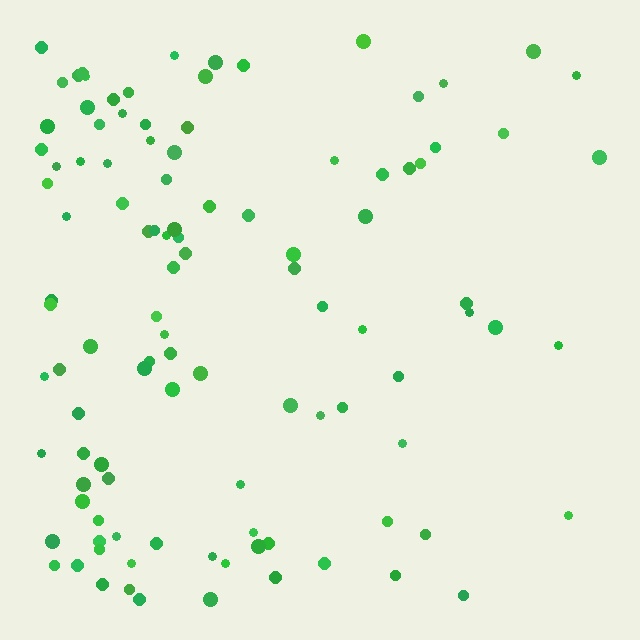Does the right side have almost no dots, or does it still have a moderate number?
Still a moderate number, just noticeably fewer than the left.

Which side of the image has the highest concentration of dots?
The left.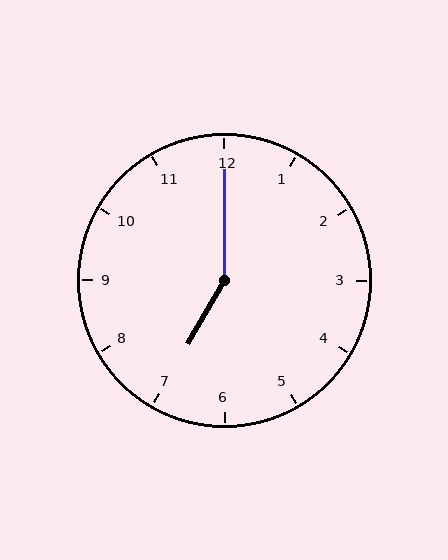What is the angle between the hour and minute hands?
Approximately 150 degrees.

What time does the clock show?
7:00.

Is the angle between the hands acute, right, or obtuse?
It is obtuse.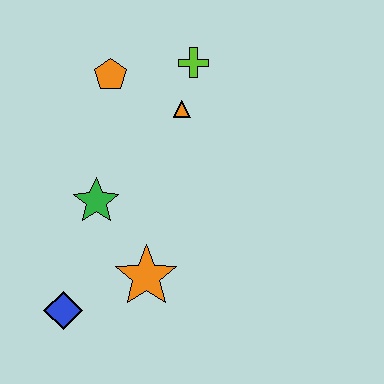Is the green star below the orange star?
No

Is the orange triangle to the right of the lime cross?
No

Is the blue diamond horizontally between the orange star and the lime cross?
No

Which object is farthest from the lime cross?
The blue diamond is farthest from the lime cross.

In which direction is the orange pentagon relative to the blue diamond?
The orange pentagon is above the blue diamond.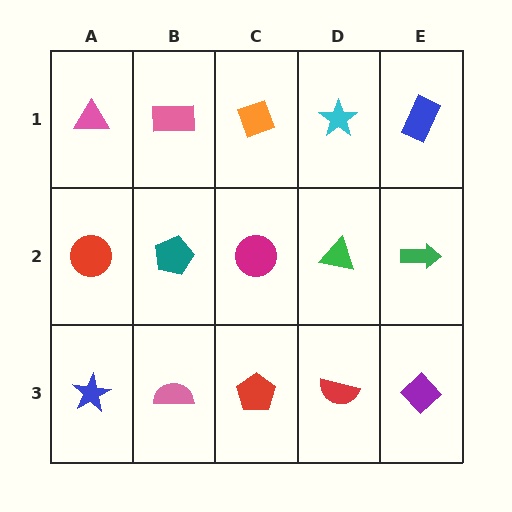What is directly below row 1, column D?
A green triangle.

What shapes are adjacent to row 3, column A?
A red circle (row 2, column A), a pink semicircle (row 3, column B).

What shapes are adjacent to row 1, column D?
A green triangle (row 2, column D), an orange diamond (row 1, column C), a blue rectangle (row 1, column E).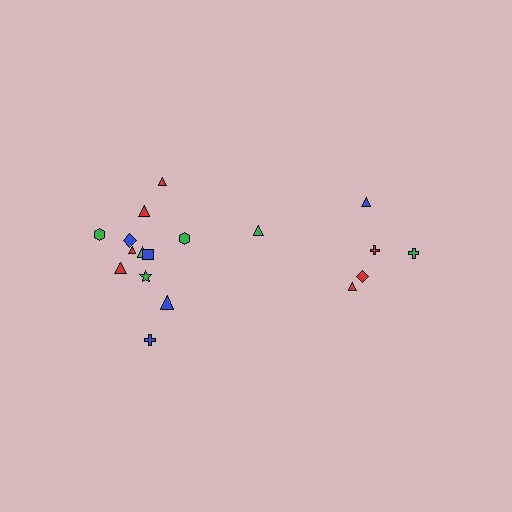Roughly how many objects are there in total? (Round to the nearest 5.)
Roughly 20 objects in total.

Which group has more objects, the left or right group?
The left group.